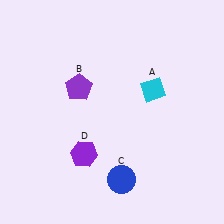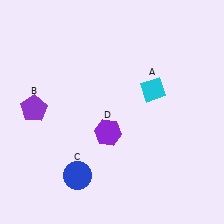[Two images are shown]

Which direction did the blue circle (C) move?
The blue circle (C) moved left.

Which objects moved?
The objects that moved are: the purple pentagon (B), the blue circle (C), the purple hexagon (D).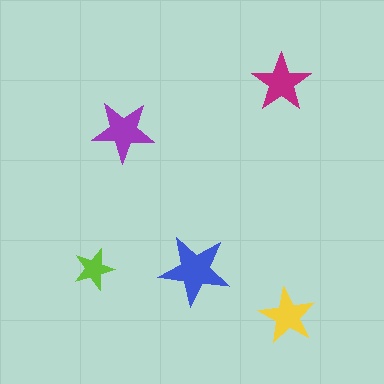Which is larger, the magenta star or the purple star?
The purple one.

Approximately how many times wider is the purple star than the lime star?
About 1.5 times wider.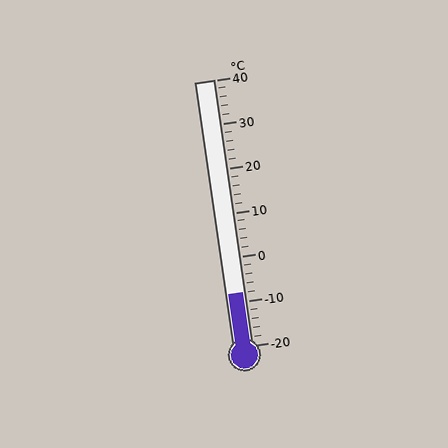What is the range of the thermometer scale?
The thermometer scale ranges from -20°C to 40°C.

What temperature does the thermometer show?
The thermometer shows approximately -8°C.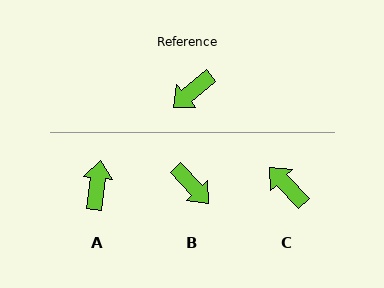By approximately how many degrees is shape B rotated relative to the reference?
Approximately 92 degrees counter-clockwise.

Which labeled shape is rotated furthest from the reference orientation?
A, about 137 degrees away.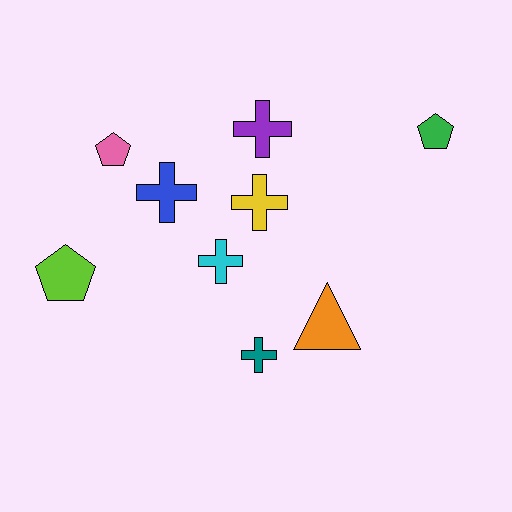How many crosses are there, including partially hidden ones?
There are 5 crosses.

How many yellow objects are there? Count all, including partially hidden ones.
There is 1 yellow object.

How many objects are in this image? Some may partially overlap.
There are 9 objects.